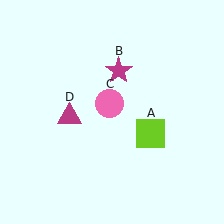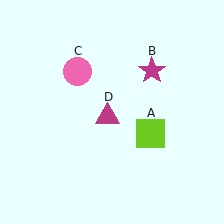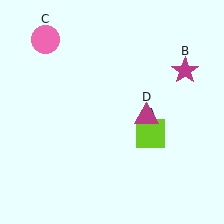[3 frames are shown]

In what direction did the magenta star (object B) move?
The magenta star (object B) moved right.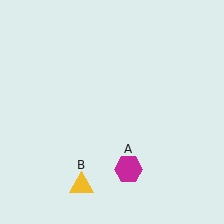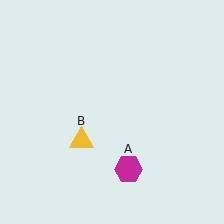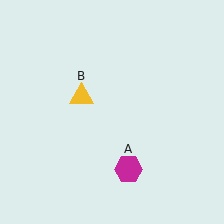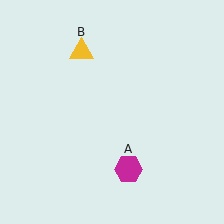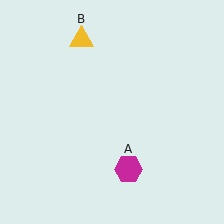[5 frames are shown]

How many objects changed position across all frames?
1 object changed position: yellow triangle (object B).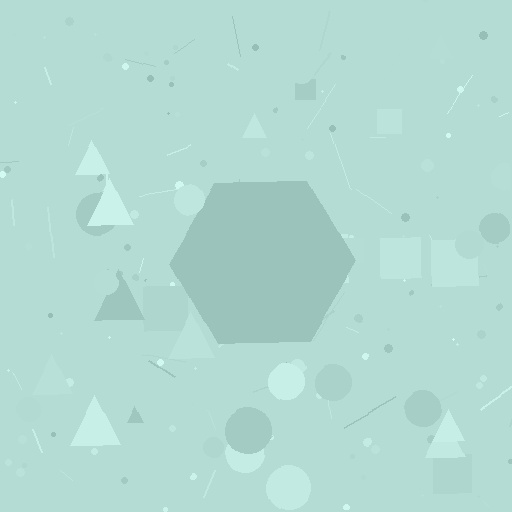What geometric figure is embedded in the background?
A hexagon is embedded in the background.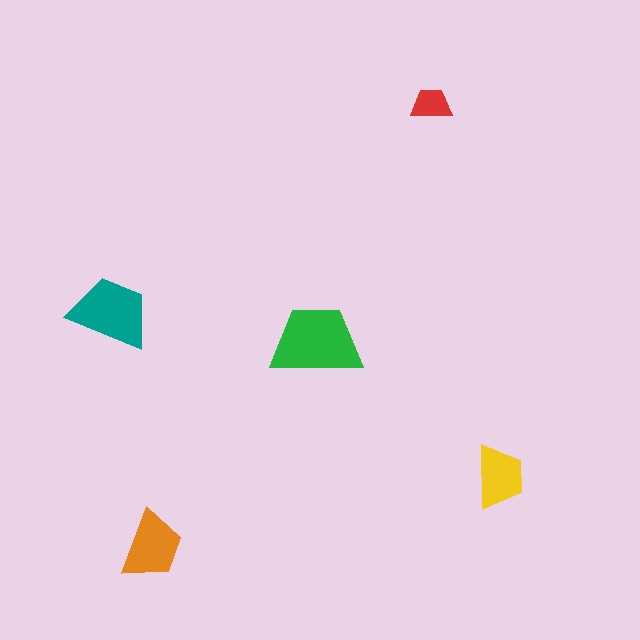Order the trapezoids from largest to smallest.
the green one, the teal one, the orange one, the yellow one, the red one.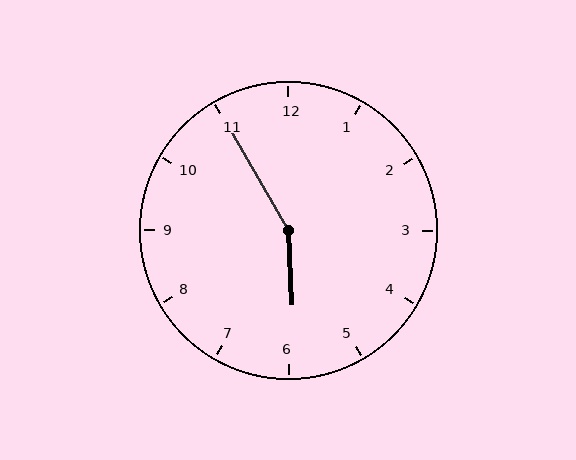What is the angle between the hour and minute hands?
Approximately 152 degrees.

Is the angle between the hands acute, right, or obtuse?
It is obtuse.